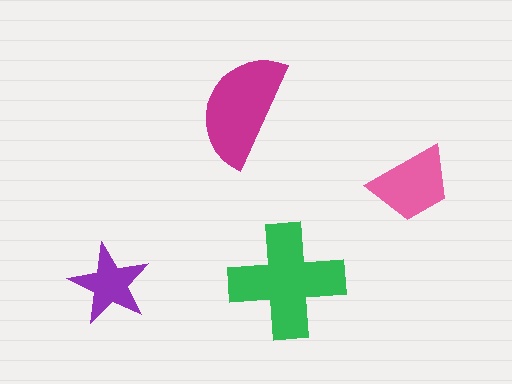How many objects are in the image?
There are 4 objects in the image.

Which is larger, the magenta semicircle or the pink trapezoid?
The magenta semicircle.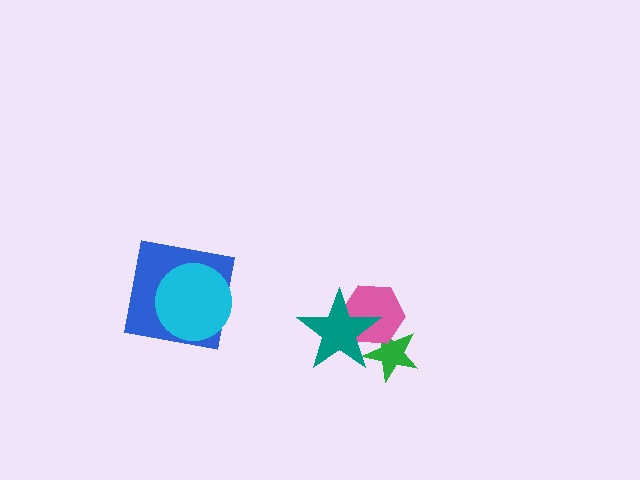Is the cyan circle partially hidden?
No, no other shape covers it.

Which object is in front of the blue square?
The cyan circle is in front of the blue square.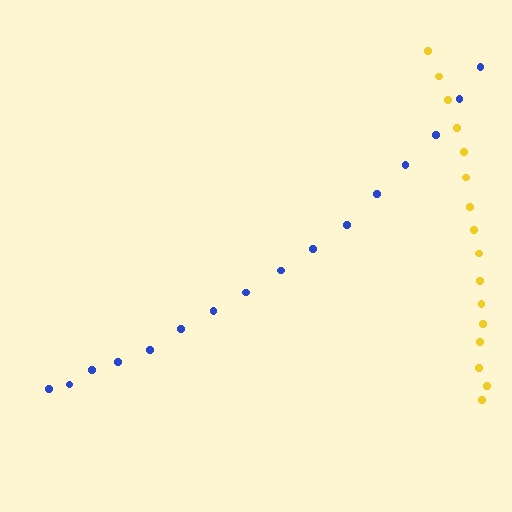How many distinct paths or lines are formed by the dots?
There are 2 distinct paths.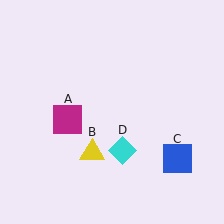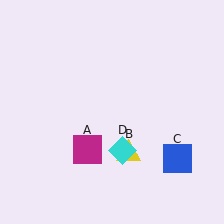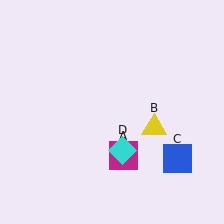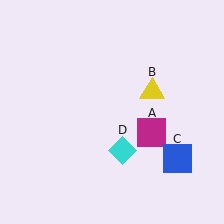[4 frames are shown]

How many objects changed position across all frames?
2 objects changed position: magenta square (object A), yellow triangle (object B).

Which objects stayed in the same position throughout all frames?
Blue square (object C) and cyan diamond (object D) remained stationary.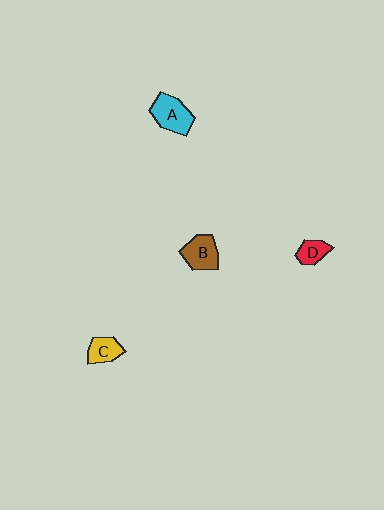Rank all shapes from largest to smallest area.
From largest to smallest: A (cyan), B (brown), C (yellow), D (red).